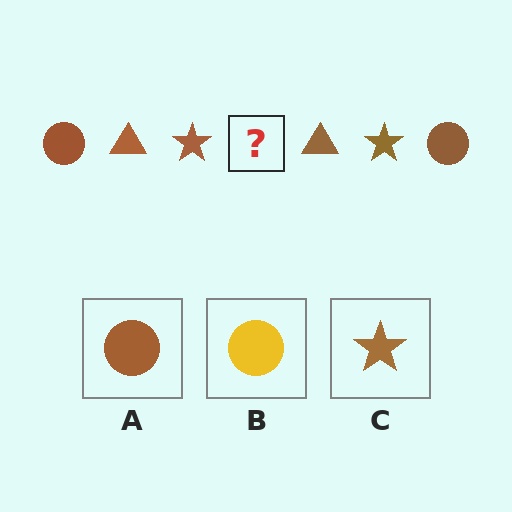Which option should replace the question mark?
Option A.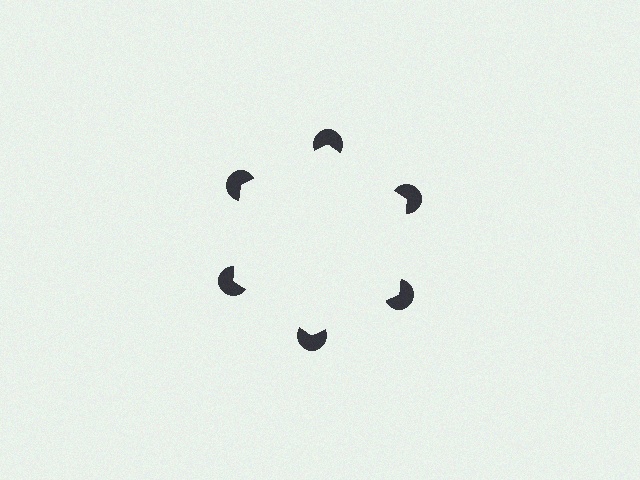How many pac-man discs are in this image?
There are 6 — one at each vertex of the illusory hexagon.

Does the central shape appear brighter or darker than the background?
It typically appears slightly brighter than the background, even though no actual brightness change is drawn.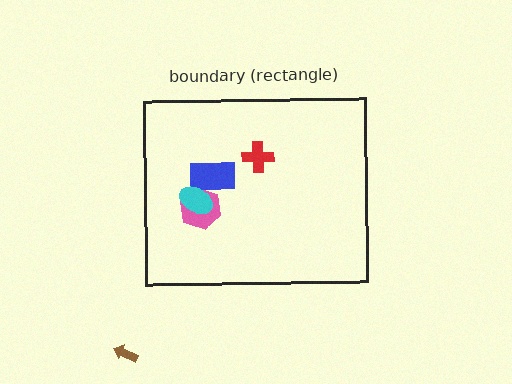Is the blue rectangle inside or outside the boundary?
Inside.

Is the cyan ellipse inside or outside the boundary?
Inside.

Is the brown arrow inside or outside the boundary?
Outside.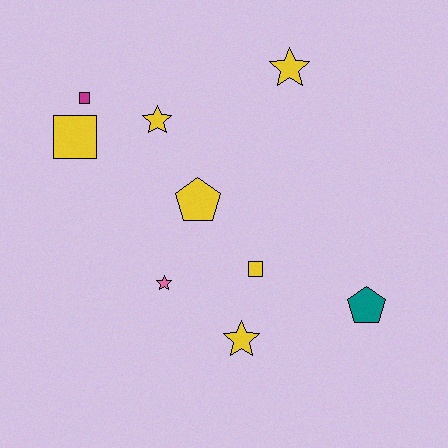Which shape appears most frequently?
Star, with 4 objects.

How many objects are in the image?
There are 9 objects.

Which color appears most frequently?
Yellow, with 6 objects.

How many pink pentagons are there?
There are no pink pentagons.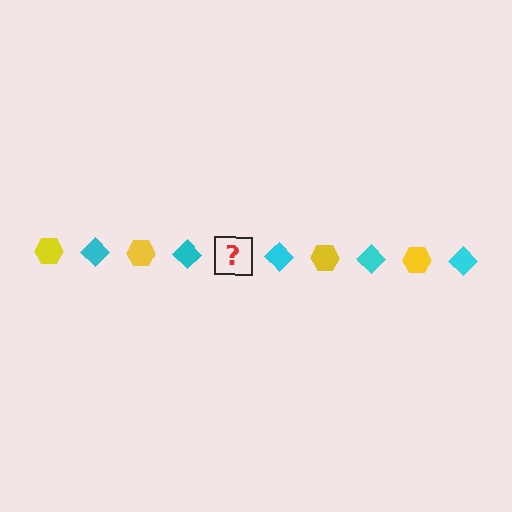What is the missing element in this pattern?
The missing element is a yellow hexagon.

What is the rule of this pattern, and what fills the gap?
The rule is that the pattern alternates between yellow hexagon and cyan diamond. The gap should be filled with a yellow hexagon.